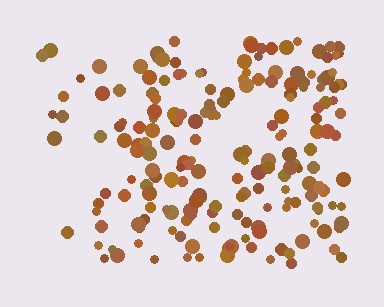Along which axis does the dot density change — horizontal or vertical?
Horizontal.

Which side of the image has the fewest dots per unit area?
The left.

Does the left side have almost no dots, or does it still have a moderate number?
Still a moderate number, just noticeably fewer than the right.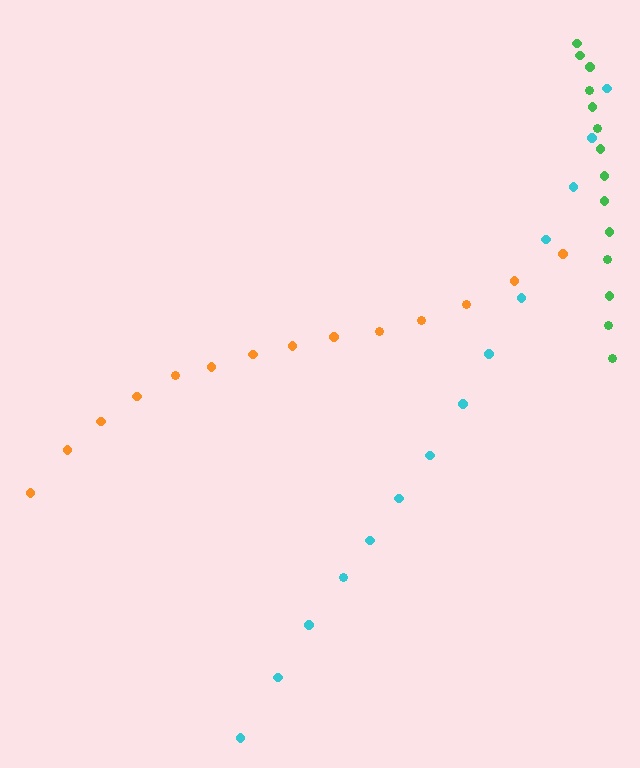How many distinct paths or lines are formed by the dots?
There are 3 distinct paths.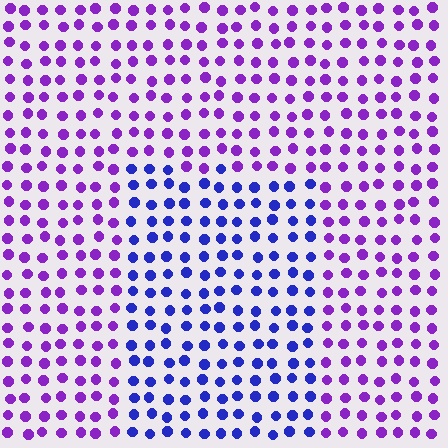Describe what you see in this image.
The image is filled with small purple elements in a uniform arrangement. A rectangle-shaped region is visible where the elements are tinted to a slightly different hue, forming a subtle color boundary.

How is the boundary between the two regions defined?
The boundary is defined purely by a slight shift in hue (about 42 degrees). Spacing, size, and orientation are identical on both sides.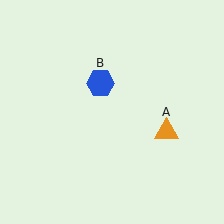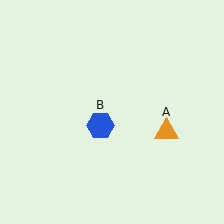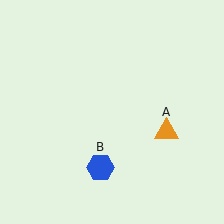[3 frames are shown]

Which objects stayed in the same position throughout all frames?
Orange triangle (object A) remained stationary.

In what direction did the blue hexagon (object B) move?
The blue hexagon (object B) moved down.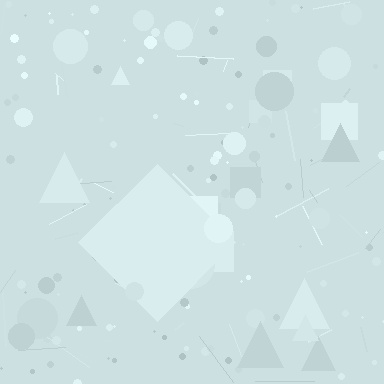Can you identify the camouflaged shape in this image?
The camouflaged shape is a diamond.